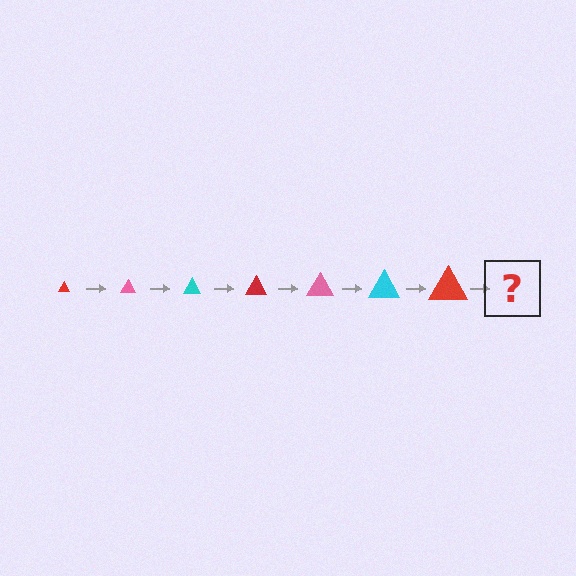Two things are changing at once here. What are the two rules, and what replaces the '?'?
The two rules are that the triangle grows larger each step and the color cycles through red, pink, and cyan. The '?' should be a pink triangle, larger than the previous one.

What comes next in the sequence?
The next element should be a pink triangle, larger than the previous one.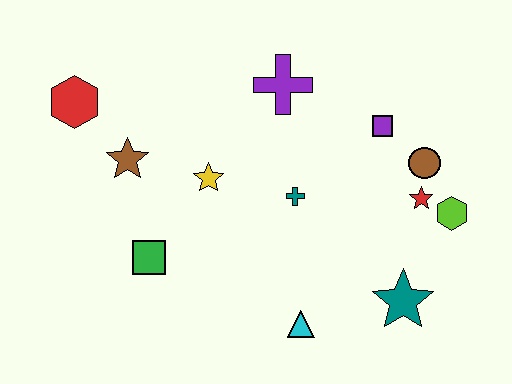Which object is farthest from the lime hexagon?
The red hexagon is farthest from the lime hexagon.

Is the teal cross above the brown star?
No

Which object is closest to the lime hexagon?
The red star is closest to the lime hexagon.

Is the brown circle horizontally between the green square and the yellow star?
No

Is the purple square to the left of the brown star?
No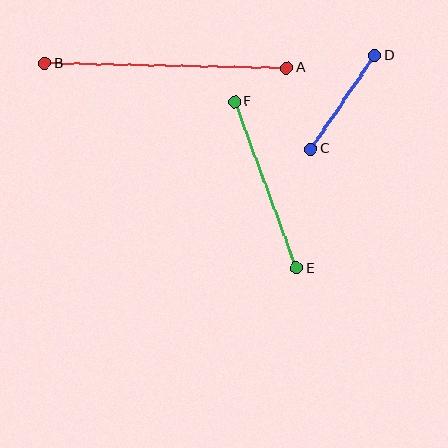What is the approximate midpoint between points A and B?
The midpoint is at approximately (166, 66) pixels.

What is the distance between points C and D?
The distance is approximately 113 pixels.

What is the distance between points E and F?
The distance is approximately 177 pixels.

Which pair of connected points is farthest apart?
Points A and B are farthest apart.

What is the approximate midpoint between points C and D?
The midpoint is at approximately (343, 102) pixels.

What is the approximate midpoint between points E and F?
The midpoint is at approximately (265, 185) pixels.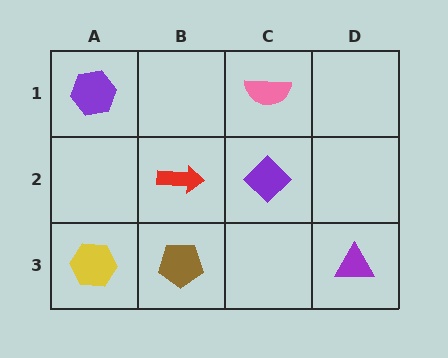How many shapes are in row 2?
2 shapes.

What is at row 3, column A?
A yellow hexagon.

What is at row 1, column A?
A purple hexagon.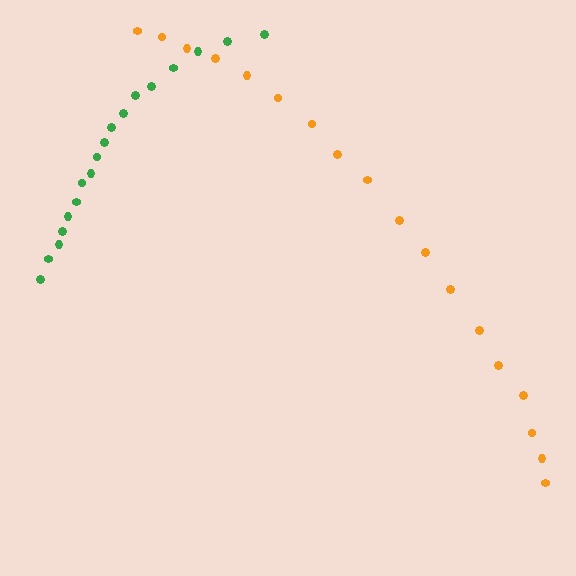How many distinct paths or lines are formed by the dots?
There are 2 distinct paths.